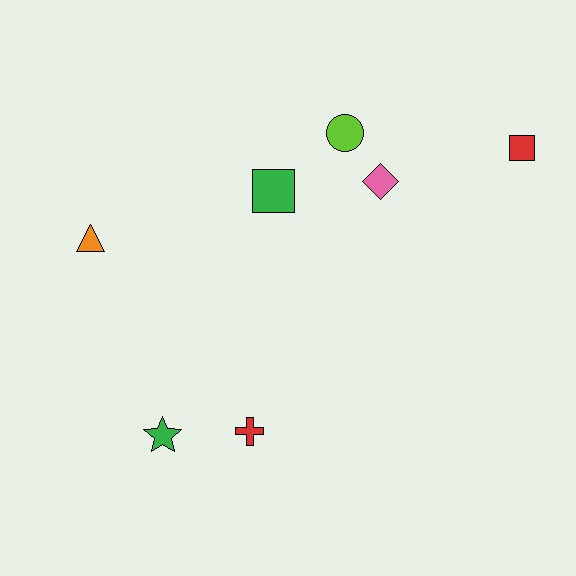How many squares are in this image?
There are 2 squares.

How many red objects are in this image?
There are 2 red objects.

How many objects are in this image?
There are 7 objects.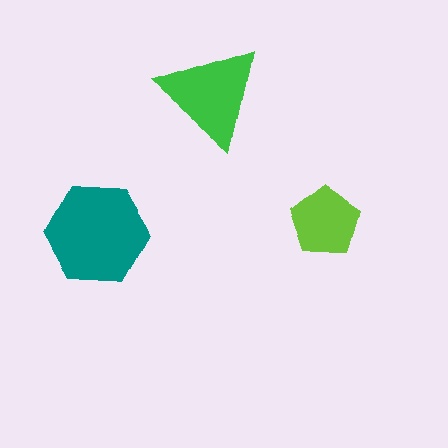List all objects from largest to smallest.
The teal hexagon, the green triangle, the lime pentagon.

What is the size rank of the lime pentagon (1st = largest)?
3rd.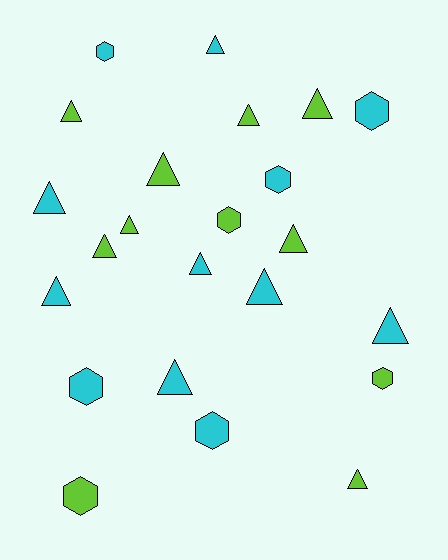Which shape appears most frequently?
Triangle, with 15 objects.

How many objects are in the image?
There are 23 objects.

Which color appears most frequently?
Cyan, with 12 objects.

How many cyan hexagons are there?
There are 5 cyan hexagons.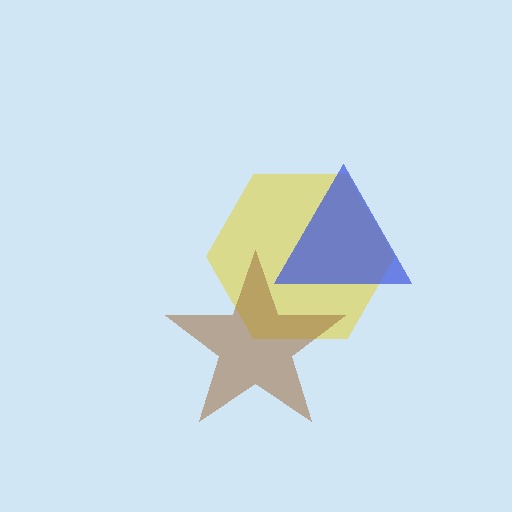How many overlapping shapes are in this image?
There are 3 overlapping shapes in the image.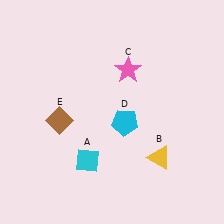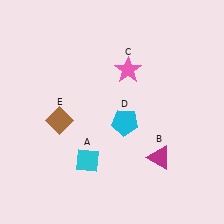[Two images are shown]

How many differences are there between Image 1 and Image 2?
There is 1 difference between the two images.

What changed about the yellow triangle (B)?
In Image 1, B is yellow. In Image 2, it changed to magenta.